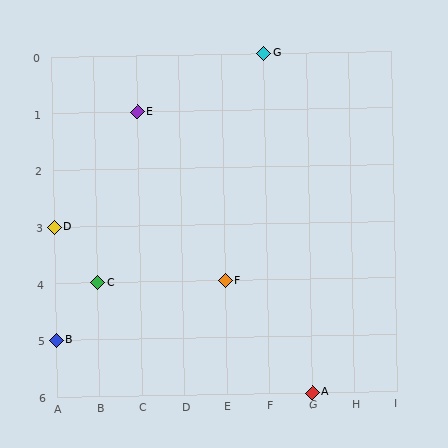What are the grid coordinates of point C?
Point C is at grid coordinates (B, 4).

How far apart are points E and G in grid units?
Points E and G are 3 columns and 1 row apart (about 3.2 grid units diagonally).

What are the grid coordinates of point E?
Point E is at grid coordinates (C, 1).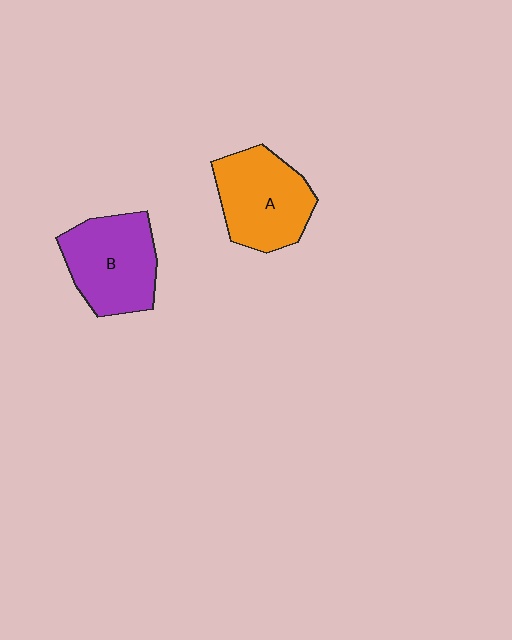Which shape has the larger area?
Shape B (purple).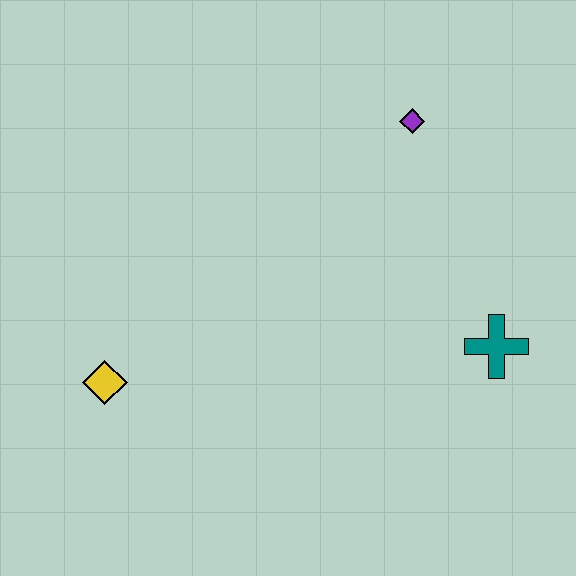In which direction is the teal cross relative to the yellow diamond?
The teal cross is to the right of the yellow diamond.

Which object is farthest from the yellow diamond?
The purple diamond is farthest from the yellow diamond.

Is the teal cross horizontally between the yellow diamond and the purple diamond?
No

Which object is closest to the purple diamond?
The teal cross is closest to the purple diamond.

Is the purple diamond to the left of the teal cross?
Yes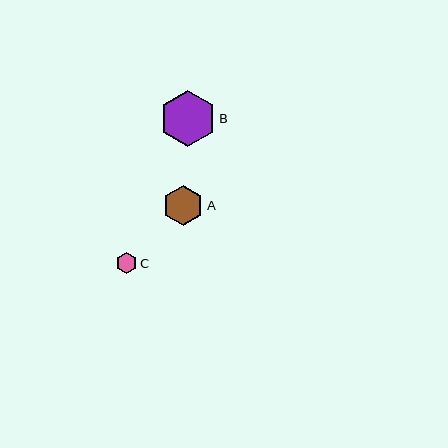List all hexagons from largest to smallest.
From largest to smallest: B, A, C.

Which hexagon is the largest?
Hexagon B is the largest with a size of approximately 56 pixels.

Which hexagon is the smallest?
Hexagon C is the smallest with a size of approximately 21 pixels.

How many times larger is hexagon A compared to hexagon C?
Hexagon A is approximately 1.9 times the size of hexagon C.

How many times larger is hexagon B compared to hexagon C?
Hexagon B is approximately 2.6 times the size of hexagon C.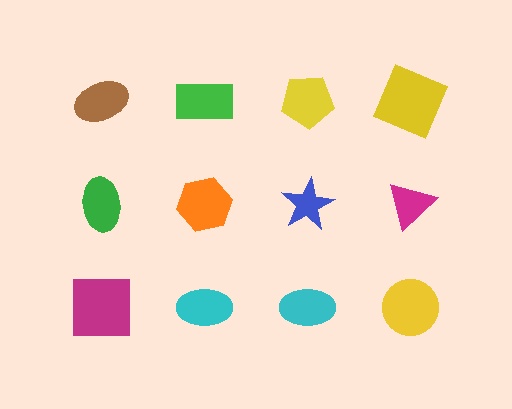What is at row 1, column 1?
A brown ellipse.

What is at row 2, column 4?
A magenta triangle.